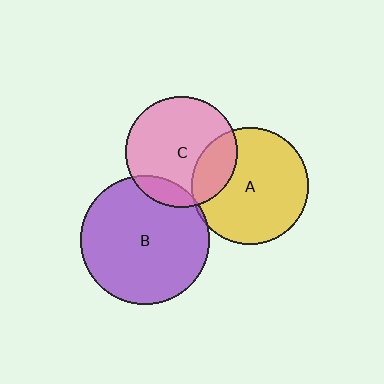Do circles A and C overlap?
Yes.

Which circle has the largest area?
Circle B (purple).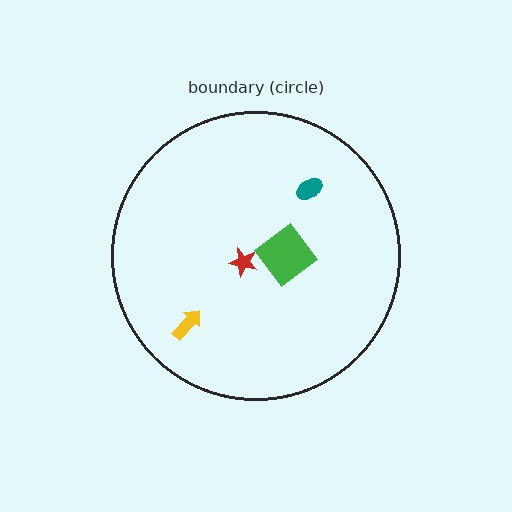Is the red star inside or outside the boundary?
Inside.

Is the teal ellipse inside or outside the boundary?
Inside.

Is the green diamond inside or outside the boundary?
Inside.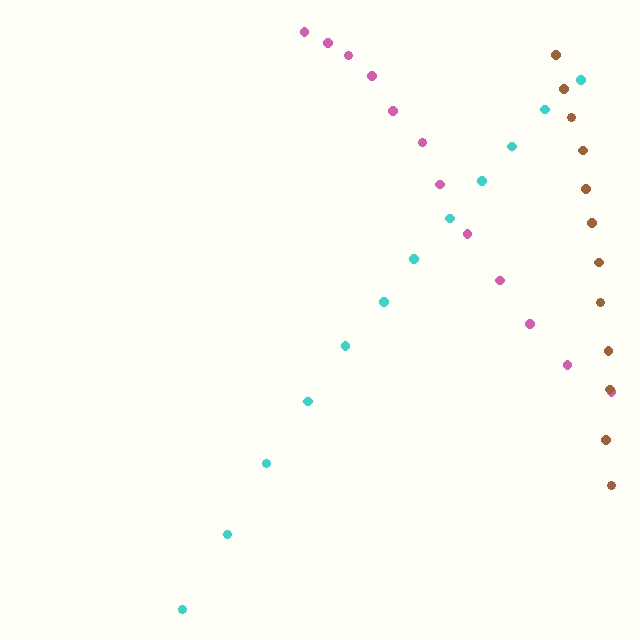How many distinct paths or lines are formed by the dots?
There are 3 distinct paths.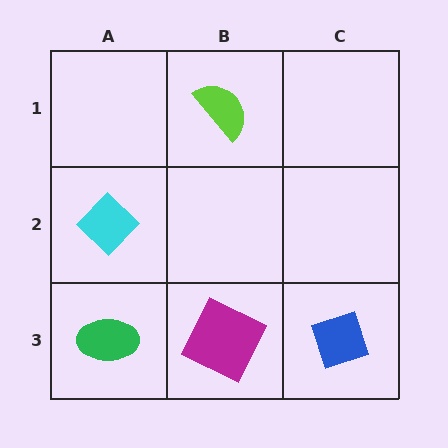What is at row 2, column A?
A cyan diamond.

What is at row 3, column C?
A blue diamond.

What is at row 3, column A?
A green ellipse.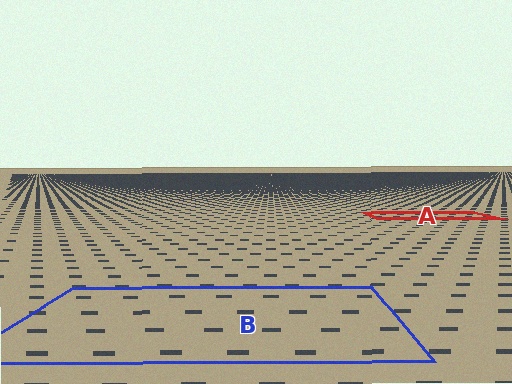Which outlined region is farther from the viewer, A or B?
Region A is farther from the viewer — the texture elements inside it appear smaller and more densely packed.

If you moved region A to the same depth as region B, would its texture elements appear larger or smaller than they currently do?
They would appear larger. At a closer depth, the same texture elements are projected at a bigger on-screen size.